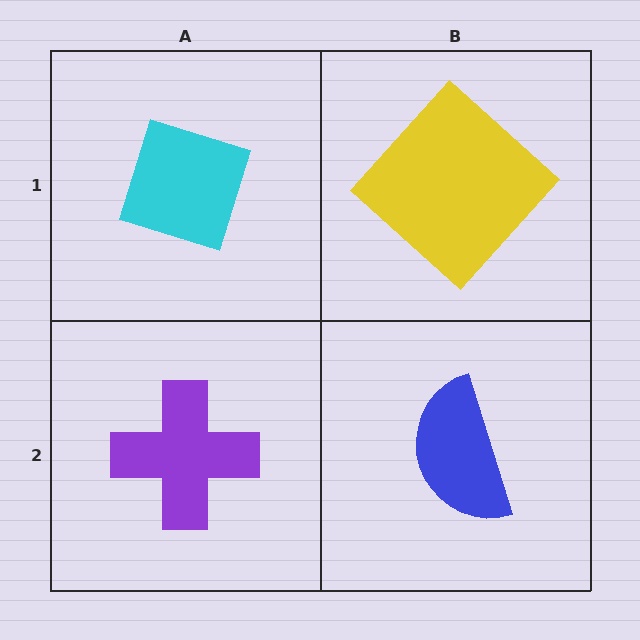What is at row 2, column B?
A blue semicircle.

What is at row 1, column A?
A cyan diamond.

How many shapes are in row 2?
2 shapes.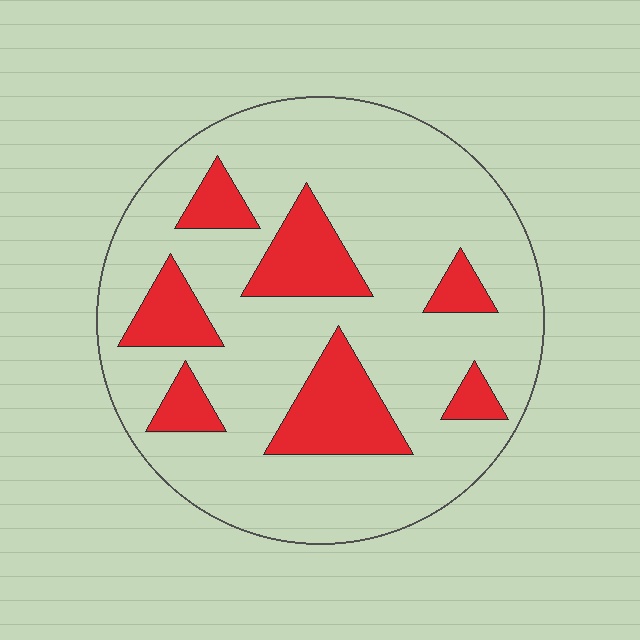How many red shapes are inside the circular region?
7.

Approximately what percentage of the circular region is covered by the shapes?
Approximately 20%.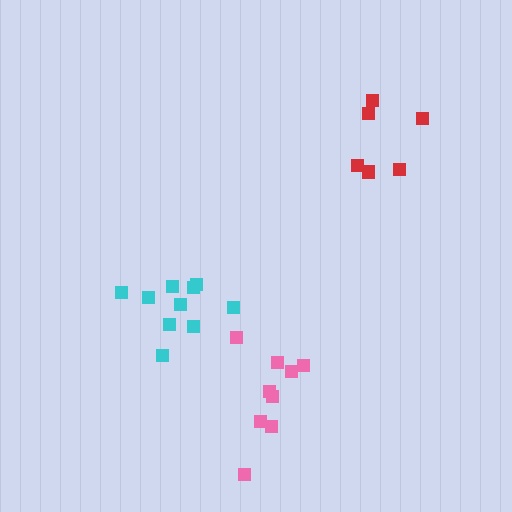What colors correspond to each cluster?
The clusters are colored: red, cyan, pink.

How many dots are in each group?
Group 1: 6 dots, Group 2: 10 dots, Group 3: 9 dots (25 total).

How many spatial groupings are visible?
There are 3 spatial groupings.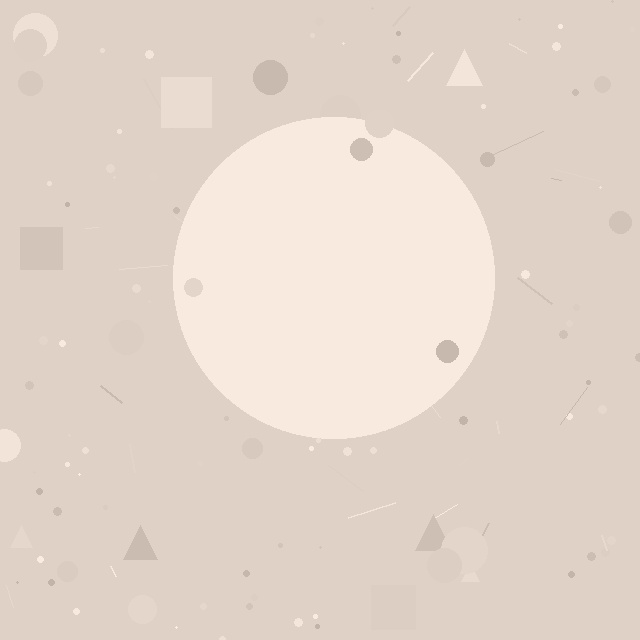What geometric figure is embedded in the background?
A circle is embedded in the background.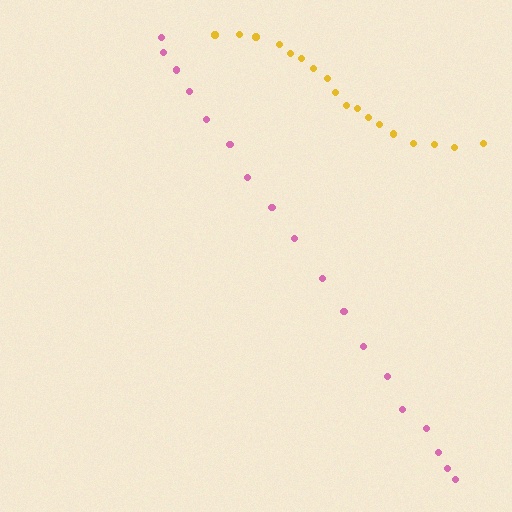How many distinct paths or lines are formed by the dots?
There are 2 distinct paths.